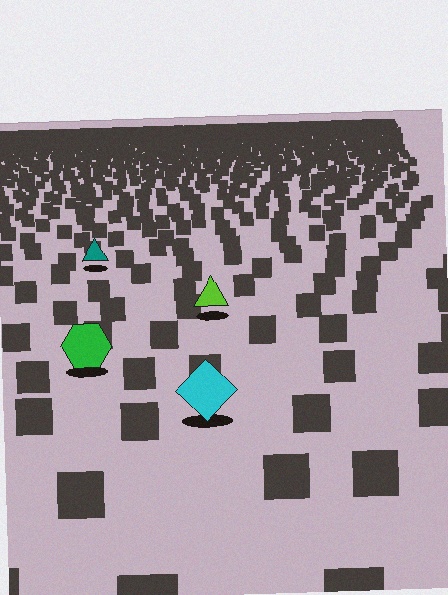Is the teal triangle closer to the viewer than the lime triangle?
No. The lime triangle is closer — you can tell from the texture gradient: the ground texture is coarser near it.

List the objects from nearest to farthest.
From nearest to farthest: the cyan diamond, the green hexagon, the lime triangle, the teal triangle.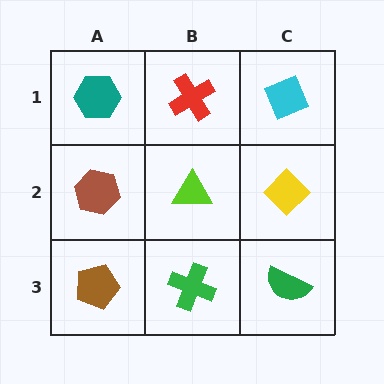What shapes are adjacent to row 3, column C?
A yellow diamond (row 2, column C), a green cross (row 3, column B).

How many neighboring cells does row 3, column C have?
2.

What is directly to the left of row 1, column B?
A teal hexagon.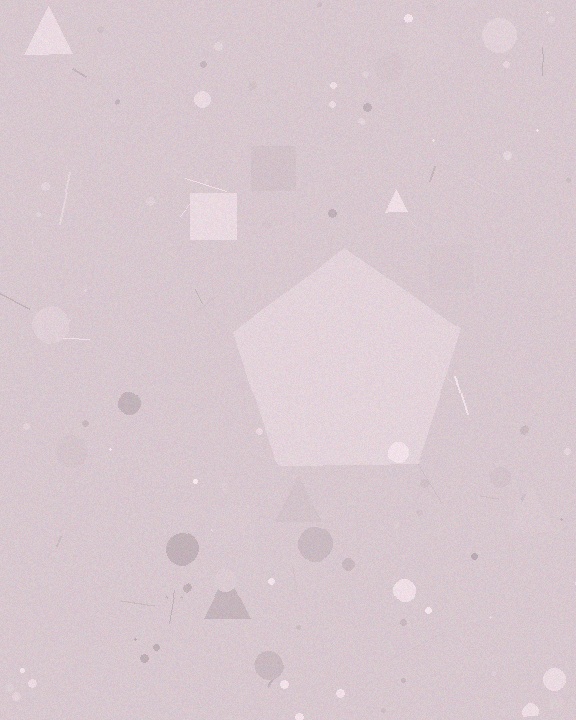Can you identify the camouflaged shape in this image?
The camouflaged shape is a pentagon.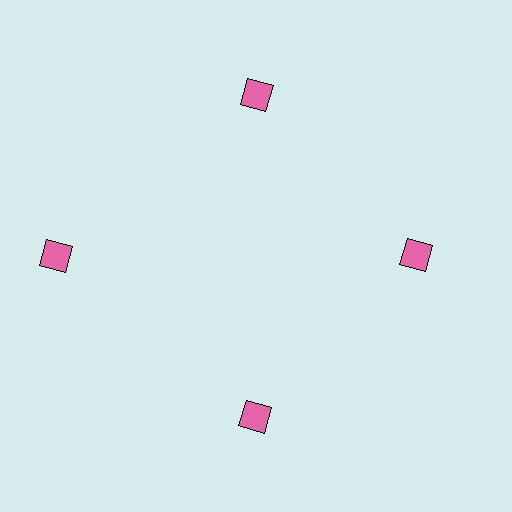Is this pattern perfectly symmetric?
No. The 4 pink diamonds are arranged in a ring, but one element near the 9 o'clock position is pushed outward from the center, breaking the 4-fold rotational symmetry.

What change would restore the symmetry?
The symmetry would be restored by moving it inward, back onto the ring so that all 4 diamonds sit at equal angles and equal distance from the center.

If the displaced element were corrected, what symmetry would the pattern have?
It would have 4-fold rotational symmetry — the pattern would map onto itself every 90 degrees.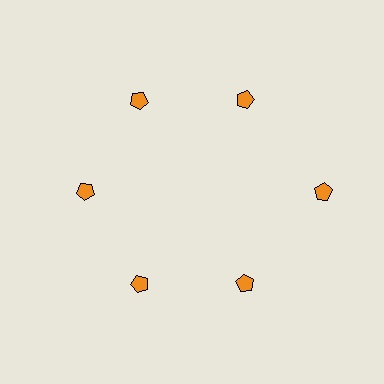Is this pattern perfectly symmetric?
No. The 6 orange pentagons are arranged in a ring, but one element near the 3 o'clock position is pushed outward from the center, breaking the 6-fold rotational symmetry.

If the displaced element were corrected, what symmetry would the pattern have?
It would have 6-fold rotational symmetry — the pattern would map onto itself every 60 degrees.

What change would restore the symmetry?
The symmetry would be restored by moving it inward, back onto the ring so that all 6 pentagons sit at equal angles and equal distance from the center.